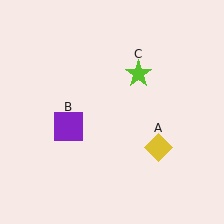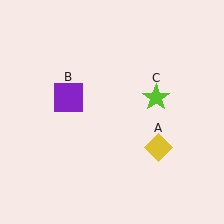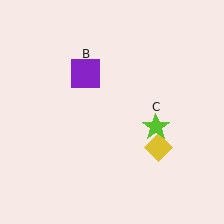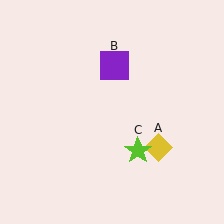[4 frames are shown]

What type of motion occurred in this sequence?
The purple square (object B), lime star (object C) rotated clockwise around the center of the scene.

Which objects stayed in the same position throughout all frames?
Yellow diamond (object A) remained stationary.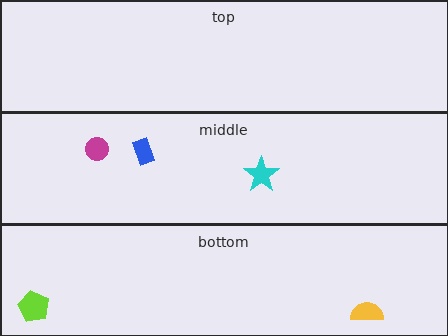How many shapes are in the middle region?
3.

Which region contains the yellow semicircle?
The bottom region.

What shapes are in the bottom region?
The lime pentagon, the yellow semicircle.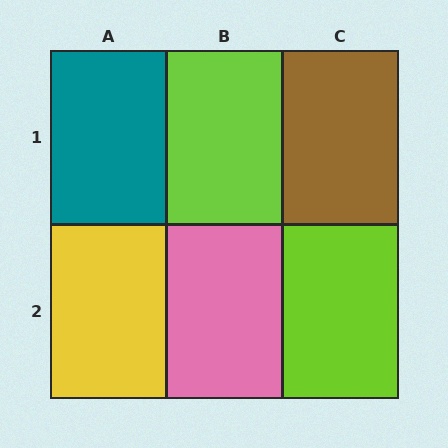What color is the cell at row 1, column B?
Lime.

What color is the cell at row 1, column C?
Brown.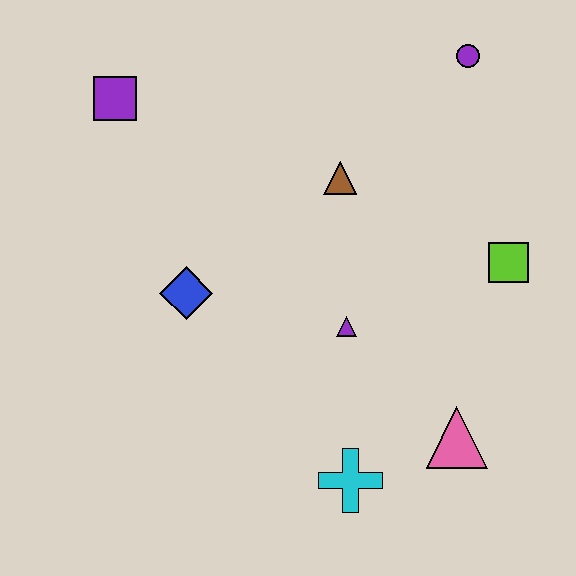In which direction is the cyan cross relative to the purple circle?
The cyan cross is below the purple circle.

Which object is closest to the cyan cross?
The pink triangle is closest to the cyan cross.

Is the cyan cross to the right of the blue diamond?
Yes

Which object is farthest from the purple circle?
The cyan cross is farthest from the purple circle.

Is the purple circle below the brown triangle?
No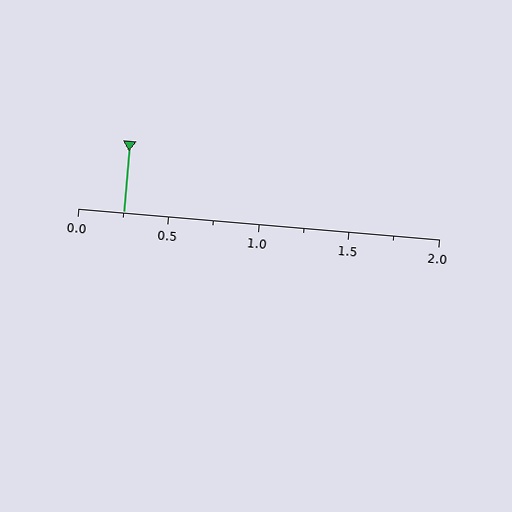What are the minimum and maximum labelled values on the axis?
The axis runs from 0.0 to 2.0.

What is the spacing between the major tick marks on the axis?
The major ticks are spaced 0.5 apart.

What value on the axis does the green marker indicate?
The marker indicates approximately 0.25.